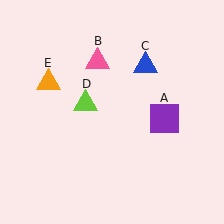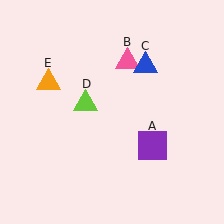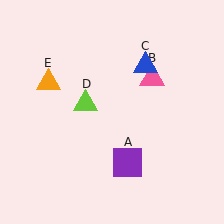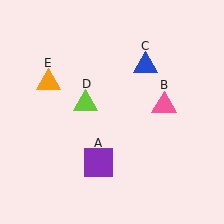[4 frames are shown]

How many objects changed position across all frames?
2 objects changed position: purple square (object A), pink triangle (object B).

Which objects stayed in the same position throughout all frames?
Blue triangle (object C) and lime triangle (object D) and orange triangle (object E) remained stationary.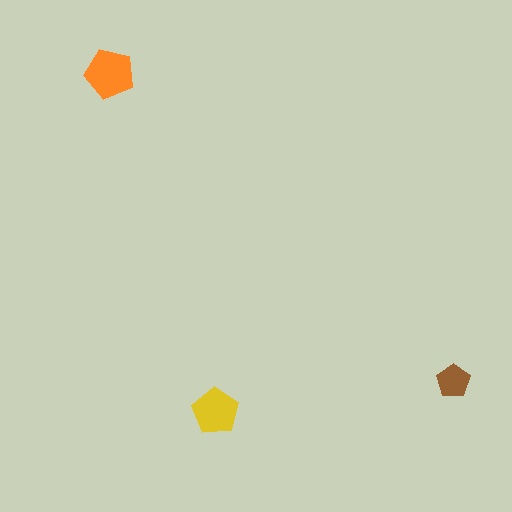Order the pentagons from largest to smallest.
the orange one, the yellow one, the brown one.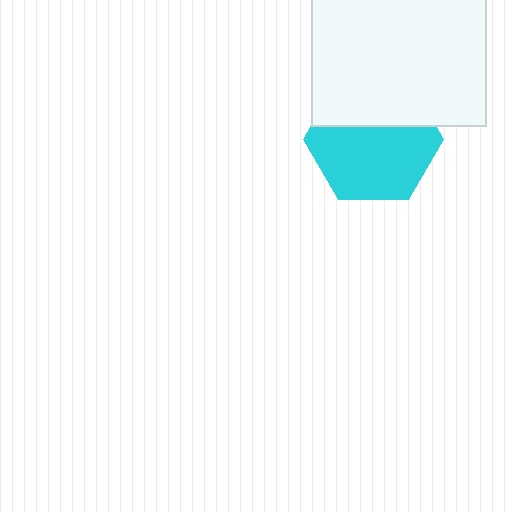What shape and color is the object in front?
The object in front is a white rectangle.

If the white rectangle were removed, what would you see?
You would see the complete cyan hexagon.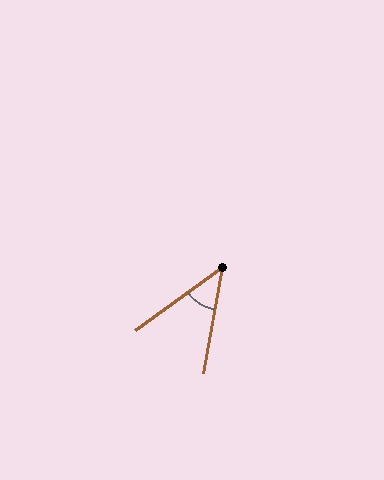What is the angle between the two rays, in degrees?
Approximately 44 degrees.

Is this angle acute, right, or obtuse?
It is acute.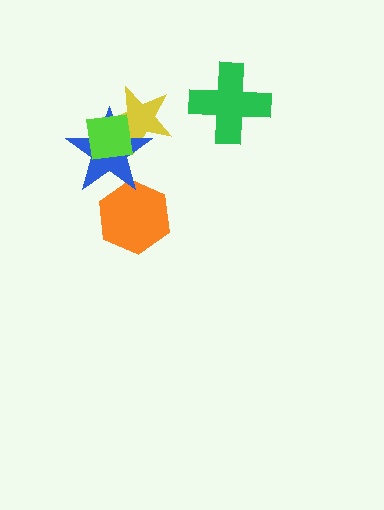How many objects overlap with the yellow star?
2 objects overlap with the yellow star.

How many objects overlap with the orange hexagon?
1 object overlaps with the orange hexagon.